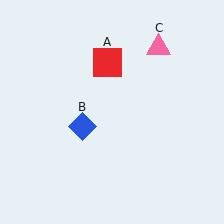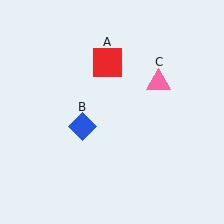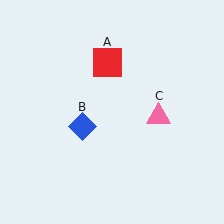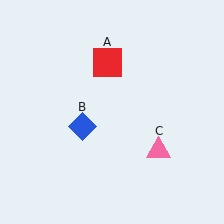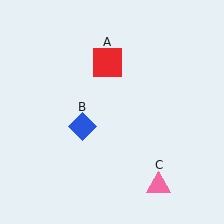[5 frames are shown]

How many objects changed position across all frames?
1 object changed position: pink triangle (object C).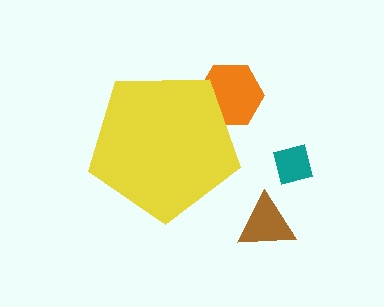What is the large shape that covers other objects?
A yellow pentagon.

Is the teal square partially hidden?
No, the teal square is fully visible.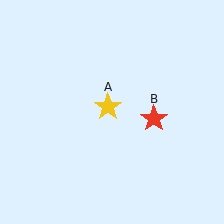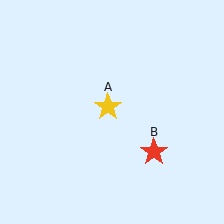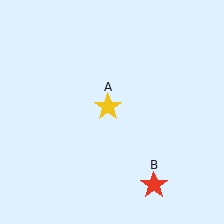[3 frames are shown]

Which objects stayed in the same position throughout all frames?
Yellow star (object A) remained stationary.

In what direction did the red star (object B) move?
The red star (object B) moved down.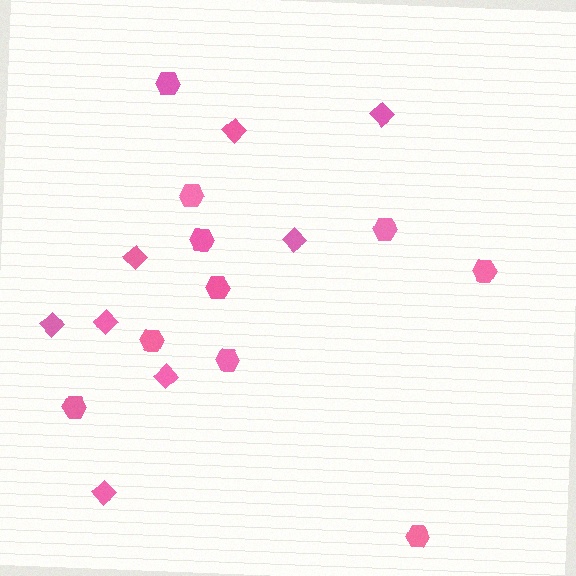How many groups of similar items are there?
There are 2 groups: one group of diamonds (8) and one group of hexagons (10).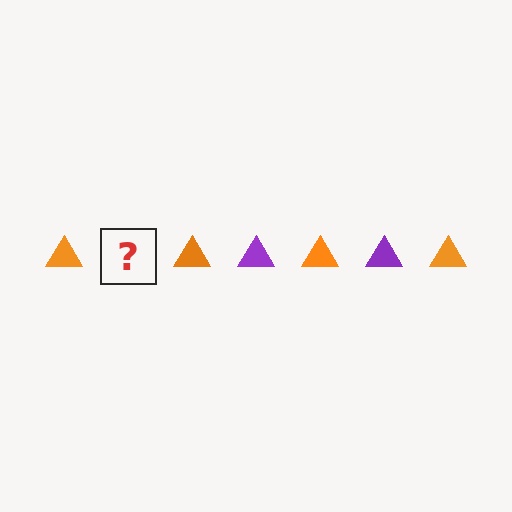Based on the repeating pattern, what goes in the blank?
The blank should be a purple triangle.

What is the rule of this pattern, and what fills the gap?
The rule is that the pattern cycles through orange, purple triangles. The gap should be filled with a purple triangle.